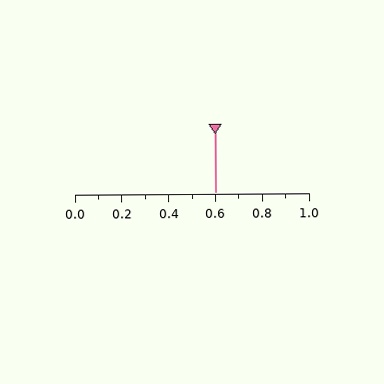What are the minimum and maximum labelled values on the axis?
The axis runs from 0.0 to 1.0.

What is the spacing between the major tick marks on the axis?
The major ticks are spaced 0.2 apart.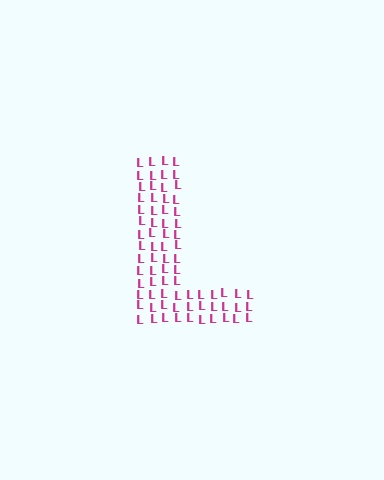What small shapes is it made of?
It is made of small letter L's.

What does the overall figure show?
The overall figure shows the letter L.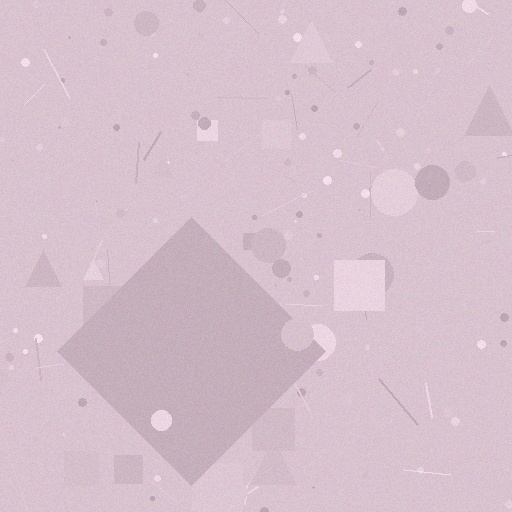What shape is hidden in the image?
A diamond is hidden in the image.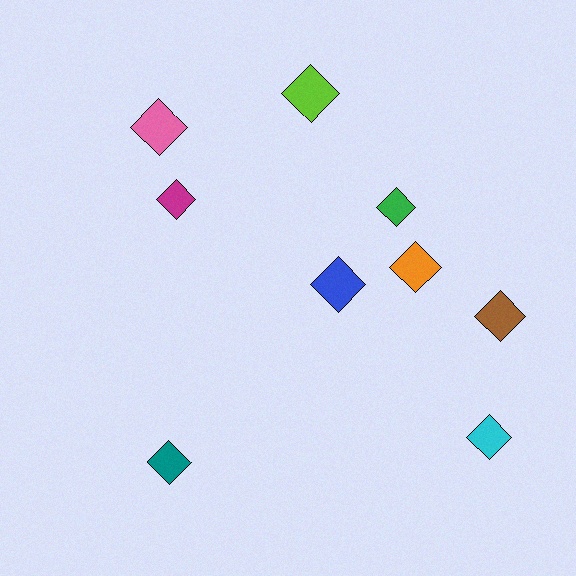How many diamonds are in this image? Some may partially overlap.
There are 9 diamonds.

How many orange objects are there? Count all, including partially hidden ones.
There is 1 orange object.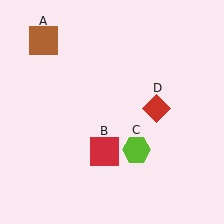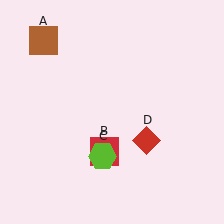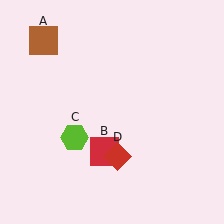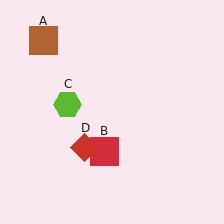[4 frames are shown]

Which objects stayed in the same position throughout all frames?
Brown square (object A) and red square (object B) remained stationary.